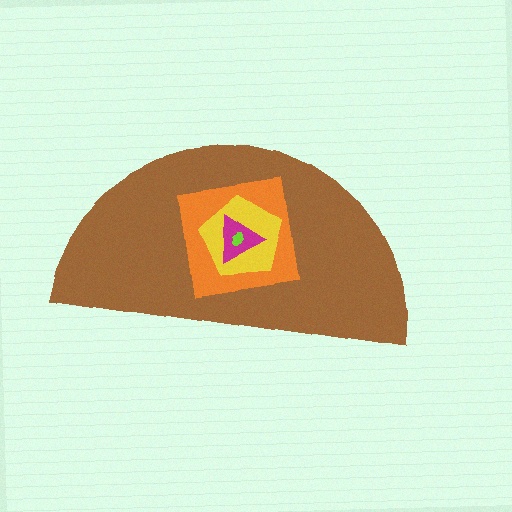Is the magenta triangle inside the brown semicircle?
Yes.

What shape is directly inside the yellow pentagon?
The magenta triangle.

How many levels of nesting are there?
5.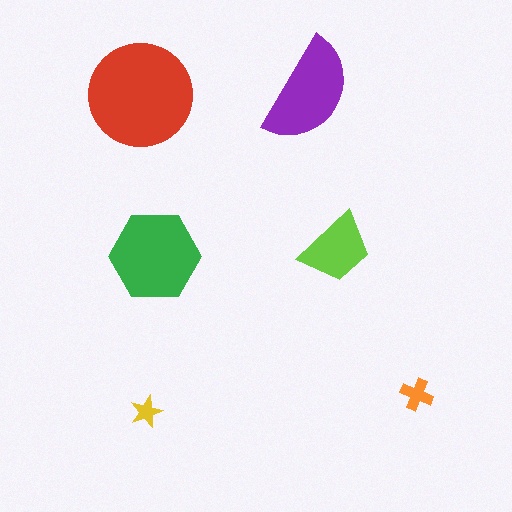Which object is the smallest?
The yellow star.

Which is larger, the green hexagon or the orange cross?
The green hexagon.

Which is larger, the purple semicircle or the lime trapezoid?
The purple semicircle.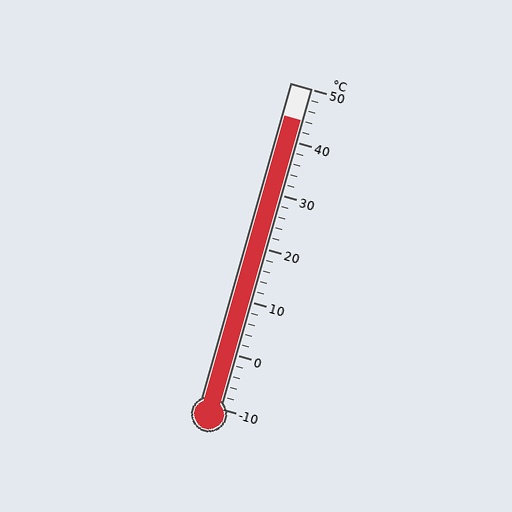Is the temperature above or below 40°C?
The temperature is above 40°C.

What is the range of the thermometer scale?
The thermometer scale ranges from -10°C to 50°C.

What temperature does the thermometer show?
The thermometer shows approximately 44°C.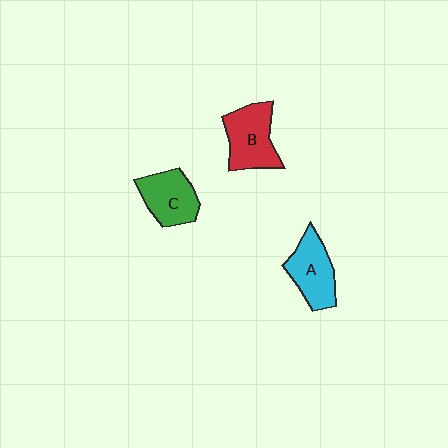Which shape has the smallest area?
Shape C (green).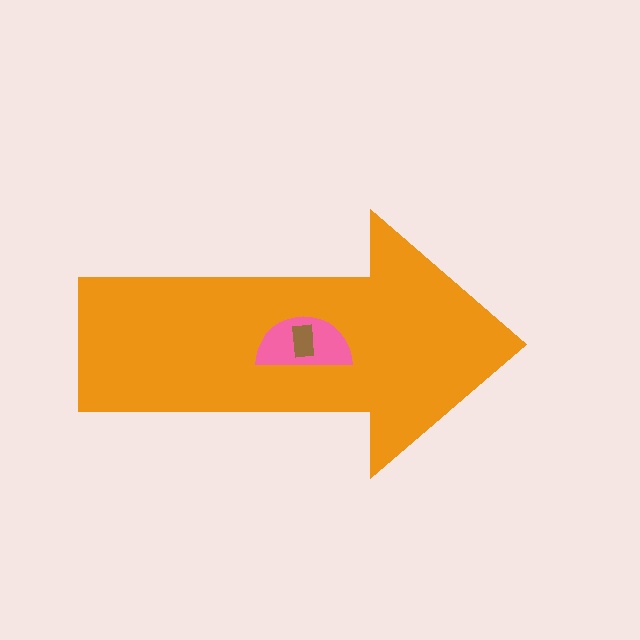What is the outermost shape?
The orange arrow.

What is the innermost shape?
The brown rectangle.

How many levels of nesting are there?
3.